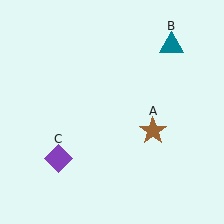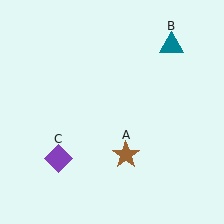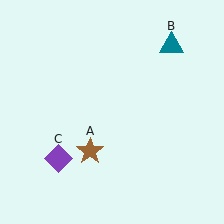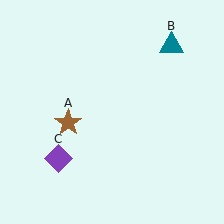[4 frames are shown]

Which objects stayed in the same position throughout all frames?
Teal triangle (object B) and purple diamond (object C) remained stationary.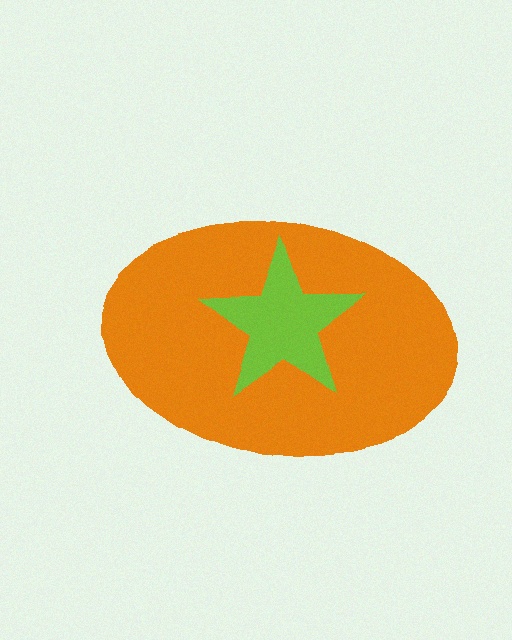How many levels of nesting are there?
2.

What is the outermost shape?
The orange ellipse.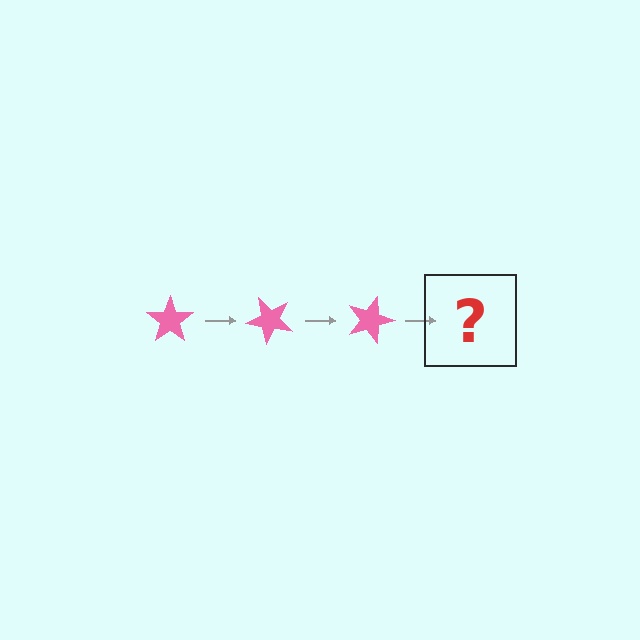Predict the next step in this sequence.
The next step is a pink star rotated 135 degrees.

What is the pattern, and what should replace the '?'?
The pattern is that the star rotates 45 degrees each step. The '?' should be a pink star rotated 135 degrees.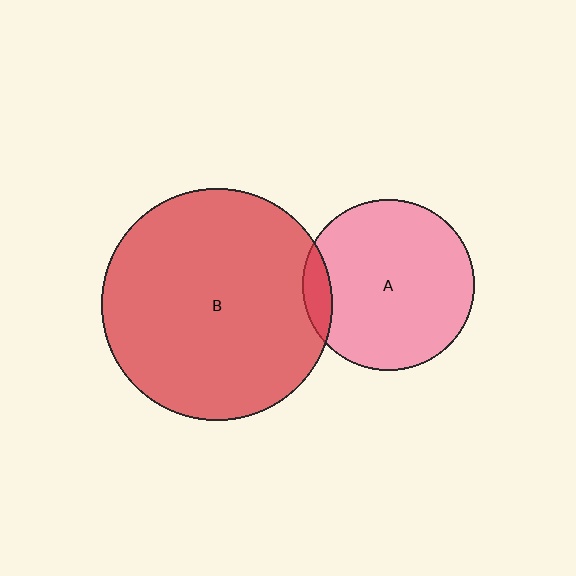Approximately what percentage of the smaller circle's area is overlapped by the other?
Approximately 10%.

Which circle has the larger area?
Circle B (red).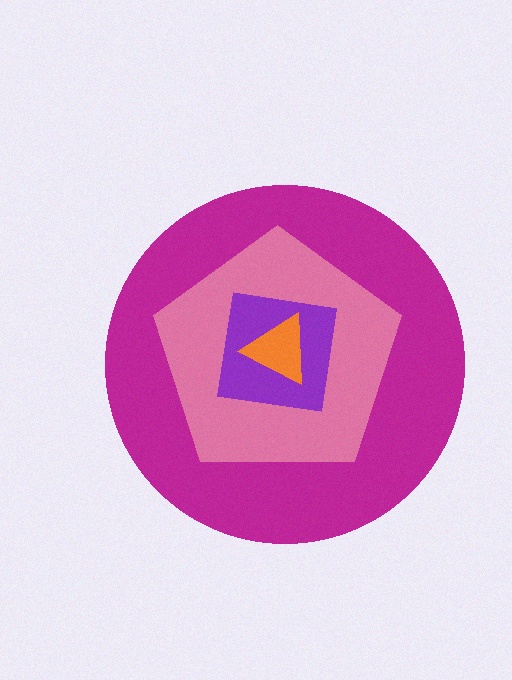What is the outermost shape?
The magenta circle.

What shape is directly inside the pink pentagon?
The purple square.